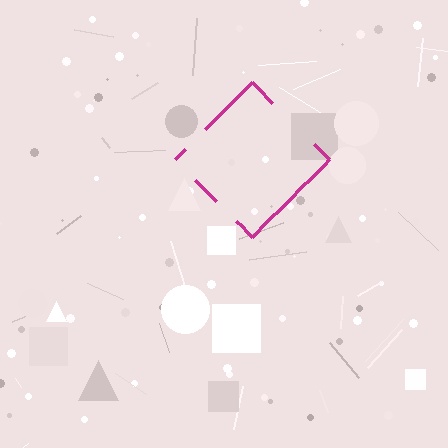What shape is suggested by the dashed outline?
The dashed outline suggests a diamond.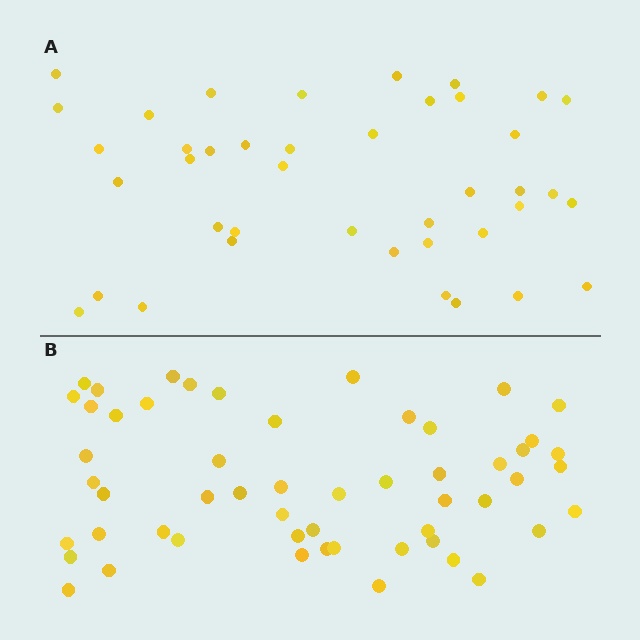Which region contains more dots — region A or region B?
Region B (the bottom region) has more dots.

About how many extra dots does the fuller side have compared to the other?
Region B has approximately 15 more dots than region A.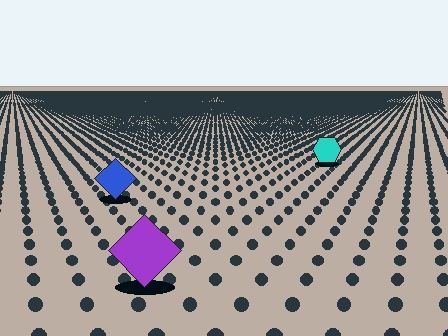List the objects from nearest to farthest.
From nearest to farthest: the purple diamond, the blue diamond, the cyan hexagon.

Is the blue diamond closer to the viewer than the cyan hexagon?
Yes. The blue diamond is closer — you can tell from the texture gradient: the ground texture is coarser near it.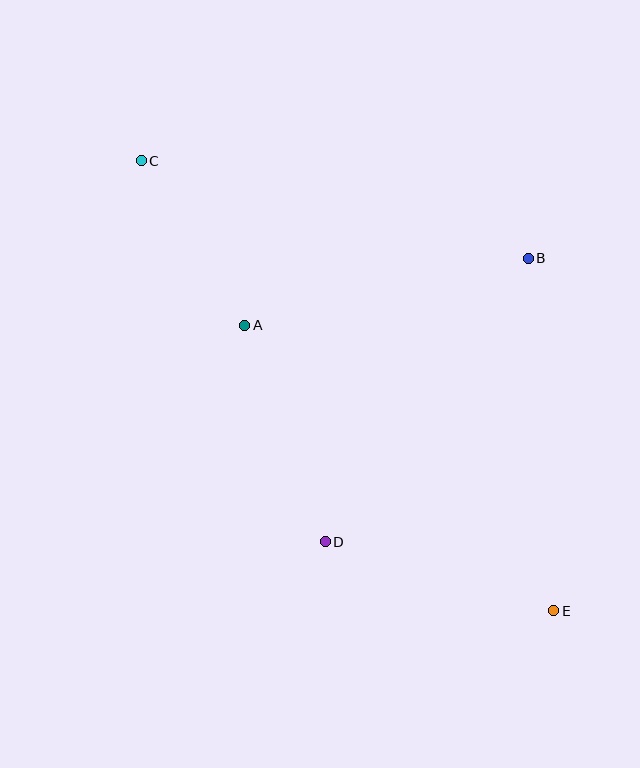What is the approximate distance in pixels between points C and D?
The distance between C and D is approximately 423 pixels.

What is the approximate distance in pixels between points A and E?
The distance between A and E is approximately 421 pixels.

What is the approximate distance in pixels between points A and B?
The distance between A and B is approximately 291 pixels.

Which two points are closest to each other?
Points A and C are closest to each other.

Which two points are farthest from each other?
Points C and E are farthest from each other.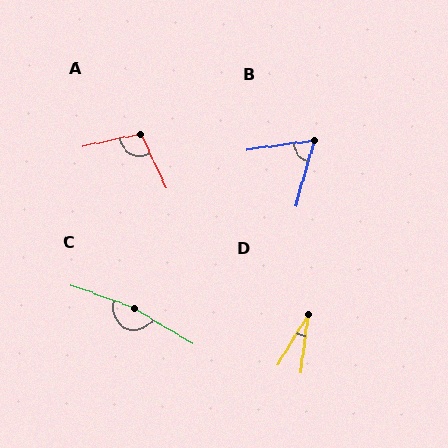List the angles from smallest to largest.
D (24°), B (66°), A (104°), C (168°).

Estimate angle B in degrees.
Approximately 66 degrees.